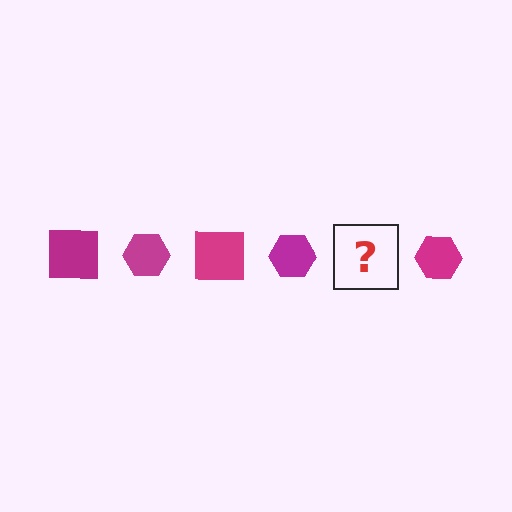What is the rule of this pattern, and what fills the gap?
The rule is that the pattern cycles through square, hexagon shapes in magenta. The gap should be filled with a magenta square.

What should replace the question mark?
The question mark should be replaced with a magenta square.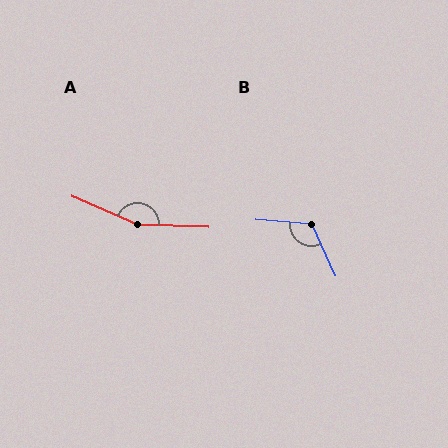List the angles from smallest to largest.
B (119°), A (158°).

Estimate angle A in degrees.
Approximately 158 degrees.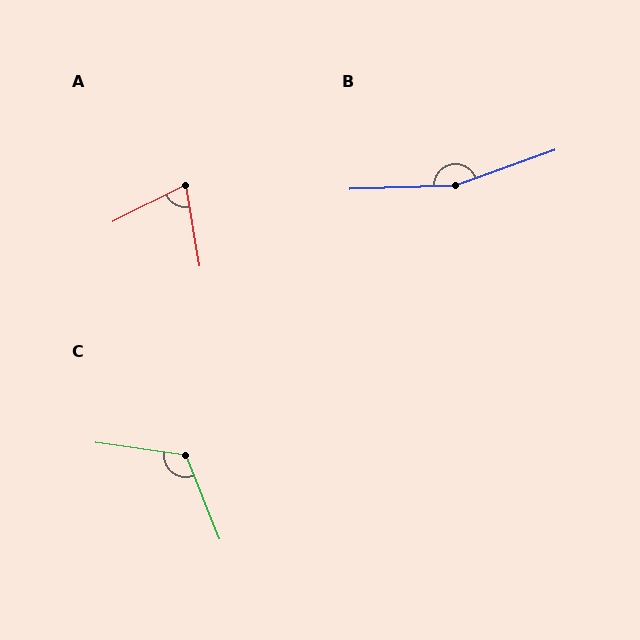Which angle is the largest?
B, at approximately 162 degrees.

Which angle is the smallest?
A, at approximately 72 degrees.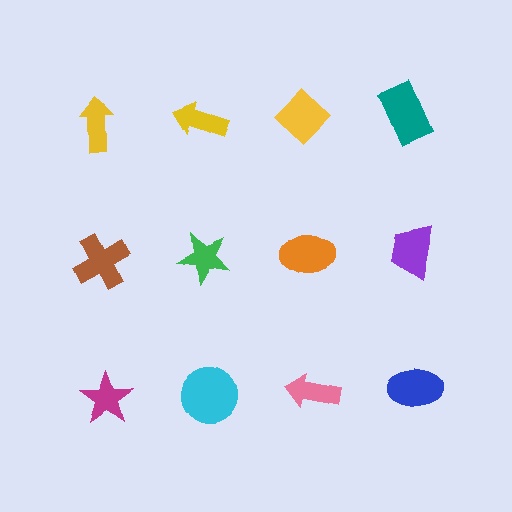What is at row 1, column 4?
A teal rectangle.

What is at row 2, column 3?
An orange ellipse.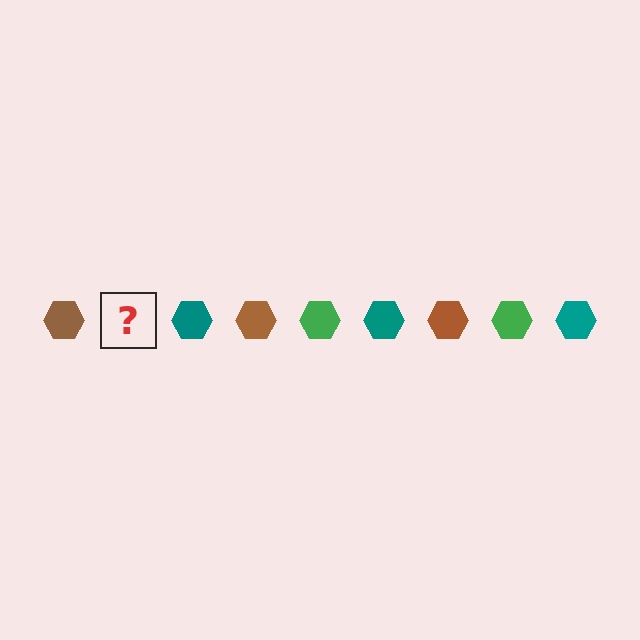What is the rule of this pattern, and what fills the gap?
The rule is that the pattern cycles through brown, green, teal hexagons. The gap should be filled with a green hexagon.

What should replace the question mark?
The question mark should be replaced with a green hexagon.